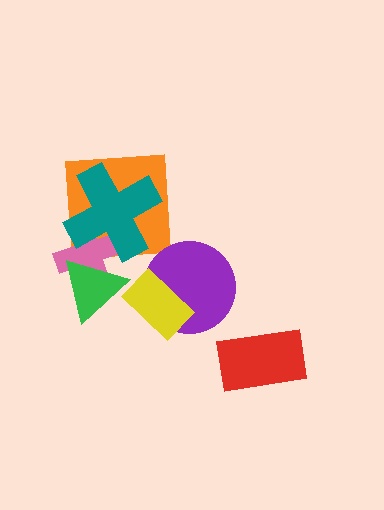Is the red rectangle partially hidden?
No, no other shape covers it.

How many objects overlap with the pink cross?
3 objects overlap with the pink cross.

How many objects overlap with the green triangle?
1 object overlaps with the green triangle.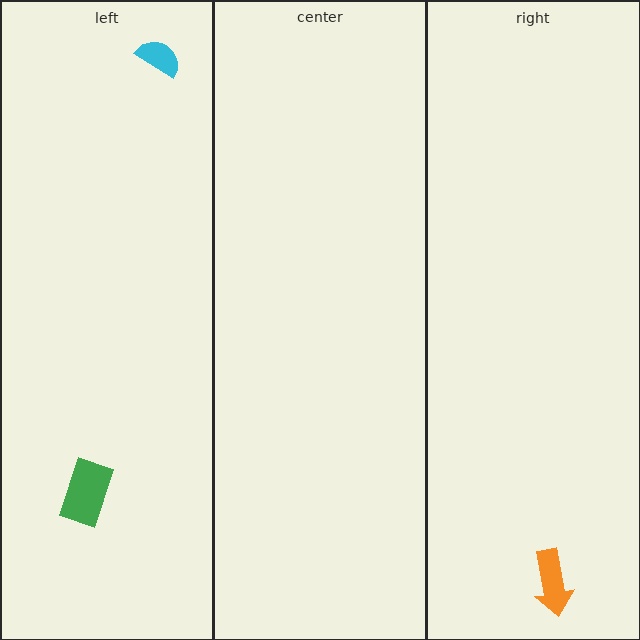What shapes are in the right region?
The orange arrow.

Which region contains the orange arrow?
The right region.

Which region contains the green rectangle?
The left region.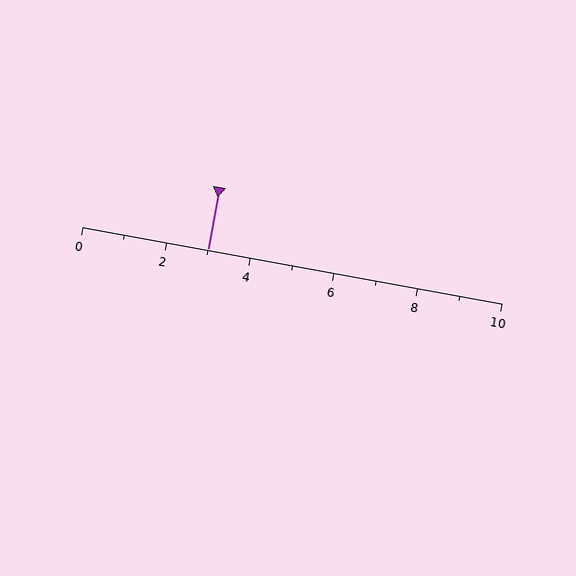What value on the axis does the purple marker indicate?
The marker indicates approximately 3.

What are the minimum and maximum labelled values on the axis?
The axis runs from 0 to 10.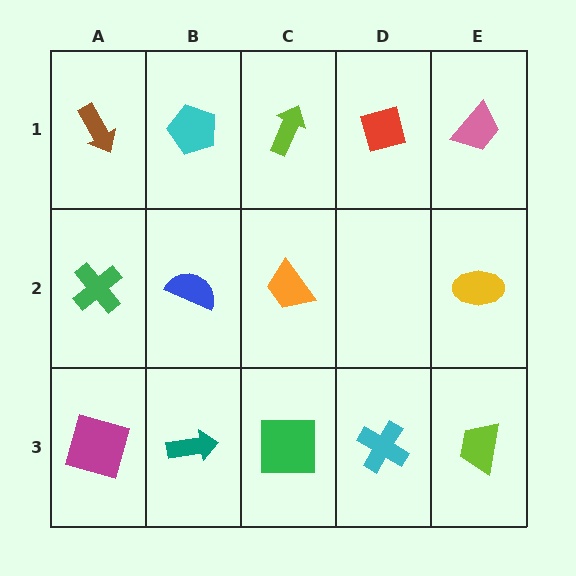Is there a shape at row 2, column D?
No, that cell is empty.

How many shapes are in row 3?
5 shapes.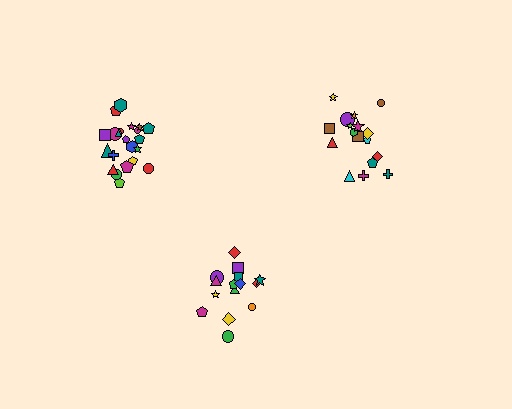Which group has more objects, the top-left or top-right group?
The top-left group.